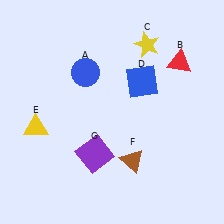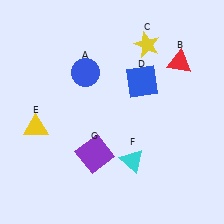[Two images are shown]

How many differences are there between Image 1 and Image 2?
There is 1 difference between the two images.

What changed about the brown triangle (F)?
In Image 1, F is brown. In Image 2, it changed to cyan.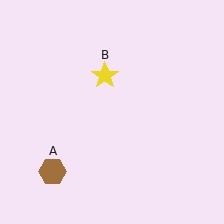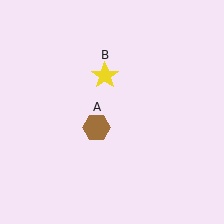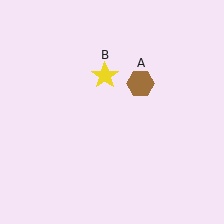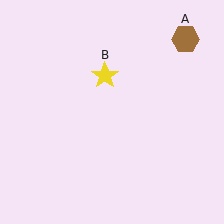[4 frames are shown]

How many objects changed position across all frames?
1 object changed position: brown hexagon (object A).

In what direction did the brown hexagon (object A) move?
The brown hexagon (object A) moved up and to the right.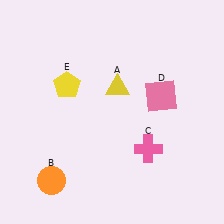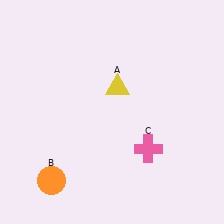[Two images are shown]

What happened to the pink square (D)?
The pink square (D) was removed in Image 2. It was in the top-right area of Image 1.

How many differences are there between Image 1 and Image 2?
There are 2 differences between the two images.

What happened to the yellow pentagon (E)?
The yellow pentagon (E) was removed in Image 2. It was in the top-left area of Image 1.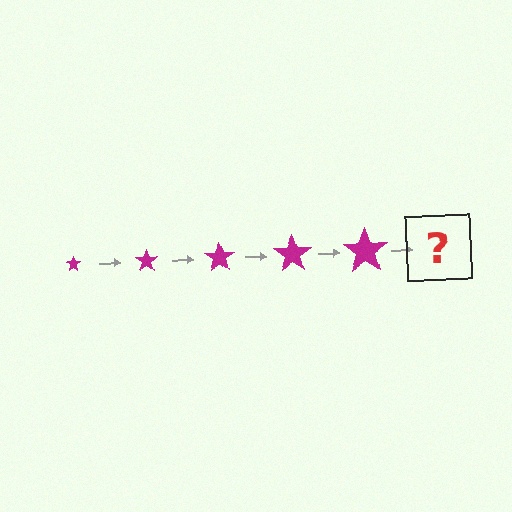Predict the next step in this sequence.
The next step is a magenta star, larger than the previous one.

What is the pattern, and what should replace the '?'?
The pattern is that the star gets progressively larger each step. The '?' should be a magenta star, larger than the previous one.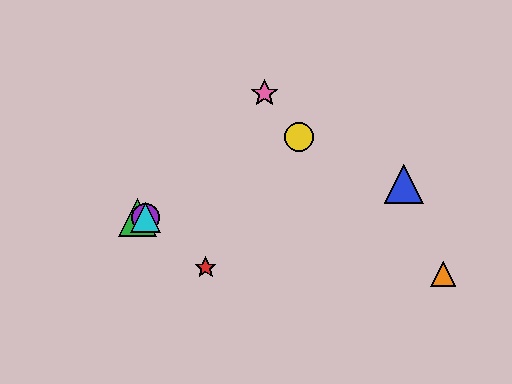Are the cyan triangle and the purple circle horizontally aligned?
Yes, both are at y≈218.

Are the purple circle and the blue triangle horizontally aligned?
No, the purple circle is at y≈218 and the blue triangle is at y≈184.